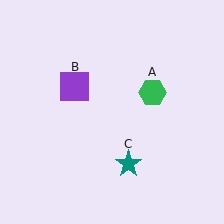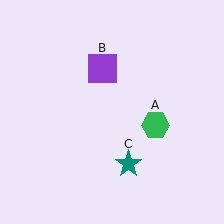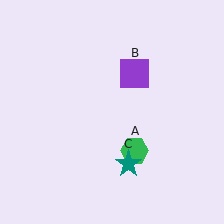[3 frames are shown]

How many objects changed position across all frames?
2 objects changed position: green hexagon (object A), purple square (object B).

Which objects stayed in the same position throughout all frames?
Teal star (object C) remained stationary.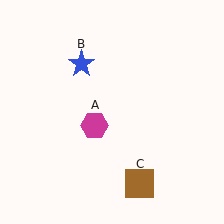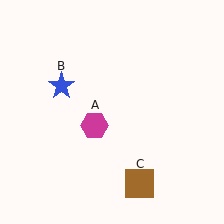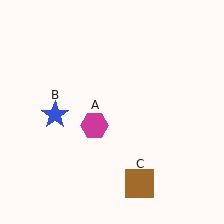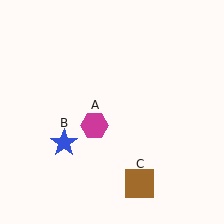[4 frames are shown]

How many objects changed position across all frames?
1 object changed position: blue star (object B).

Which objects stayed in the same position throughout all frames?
Magenta hexagon (object A) and brown square (object C) remained stationary.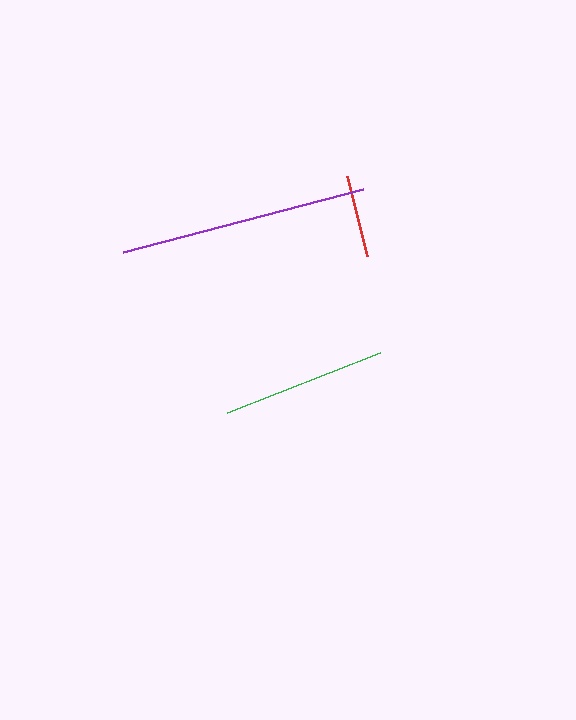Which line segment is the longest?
The purple line is the longest at approximately 248 pixels.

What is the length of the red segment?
The red segment is approximately 83 pixels long.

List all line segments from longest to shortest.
From longest to shortest: purple, green, red.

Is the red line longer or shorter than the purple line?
The purple line is longer than the red line.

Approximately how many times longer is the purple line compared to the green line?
The purple line is approximately 1.5 times the length of the green line.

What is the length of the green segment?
The green segment is approximately 164 pixels long.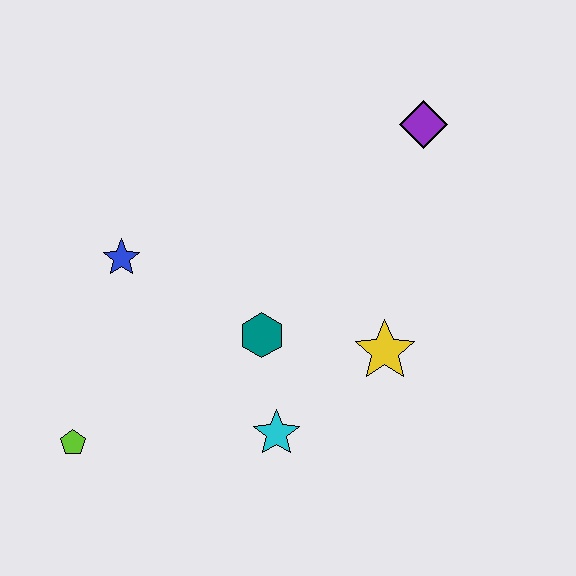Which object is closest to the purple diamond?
The yellow star is closest to the purple diamond.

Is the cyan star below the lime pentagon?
No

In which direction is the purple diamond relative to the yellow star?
The purple diamond is above the yellow star.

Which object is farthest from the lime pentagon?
The purple diamond is farthest from the lime pentagon.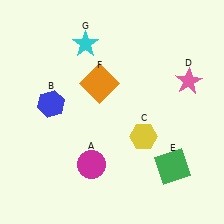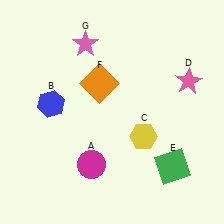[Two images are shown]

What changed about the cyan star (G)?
In Image 1, G is cyan. In Image 2, it changed to pink.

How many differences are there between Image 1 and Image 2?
There is 1 difference between the two images.